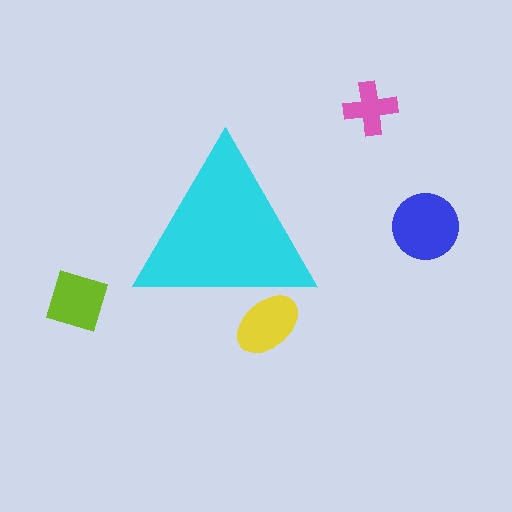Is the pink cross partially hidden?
No, the pink cross is fully visible.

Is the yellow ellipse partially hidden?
Yes, the yellow ellipse is partially hidden behind the cyan triangle.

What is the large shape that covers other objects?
A cyan triangle.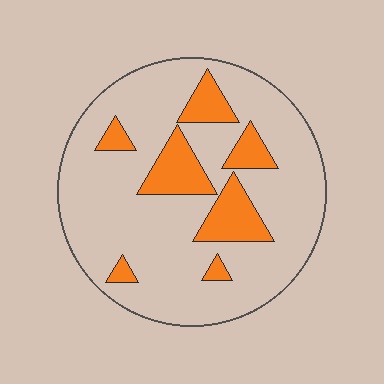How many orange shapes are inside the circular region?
7.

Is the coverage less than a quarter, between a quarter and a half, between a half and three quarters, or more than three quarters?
Less than a quarter.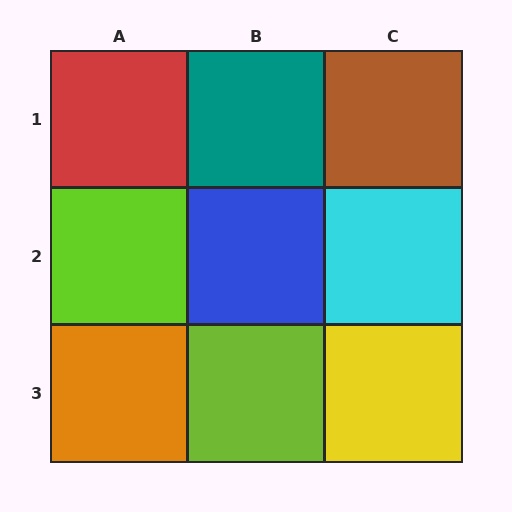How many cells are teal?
1 cell is teal.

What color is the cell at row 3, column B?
Lime.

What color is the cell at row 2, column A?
Lime.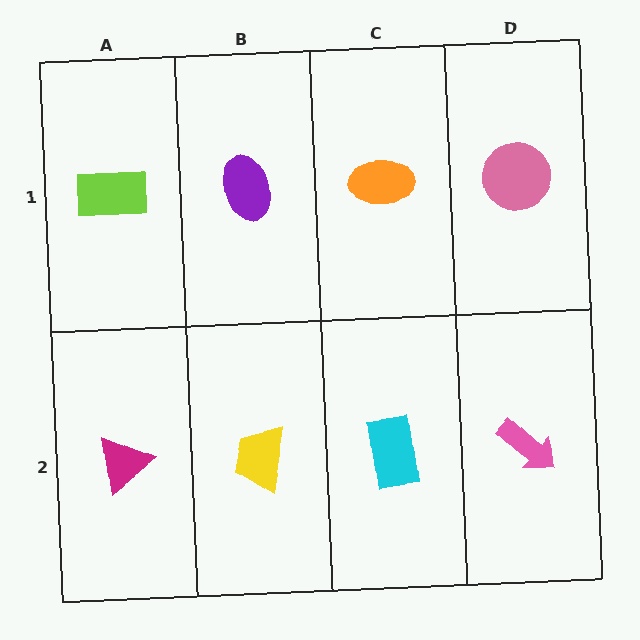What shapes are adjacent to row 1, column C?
A cyan rectangle (row 2, column C), a purple ellipse (row 1, column B), a pink circle (row 1, column D).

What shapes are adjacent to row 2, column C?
An orange ellipse (row 1, column C), a yellow trapezoid (row 2, column B), a pink arrow (row 2, column D).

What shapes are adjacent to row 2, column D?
A pink circle (row 1, column D), a cyan rectangle (row 2, column C).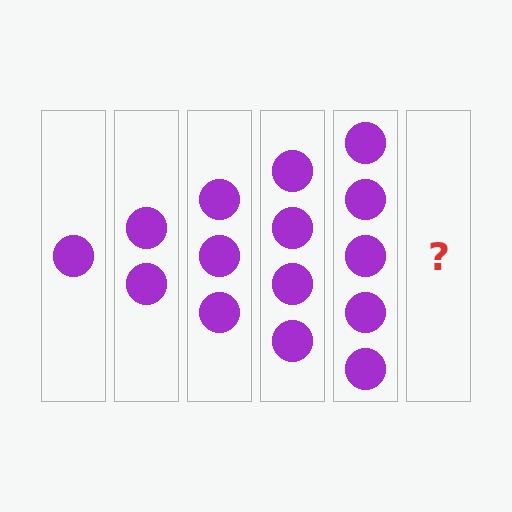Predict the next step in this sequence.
The next step is 6 circles.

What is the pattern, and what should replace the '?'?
The pattern is that each step adds one more circle. The '?' should be 6 circles.